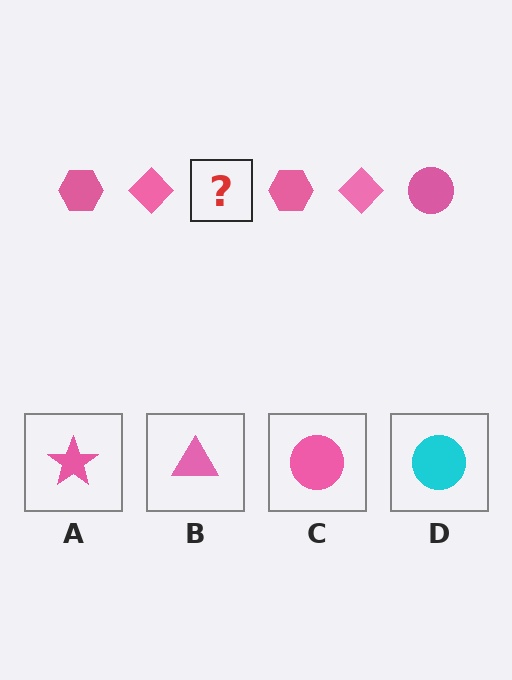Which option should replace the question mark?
Option C.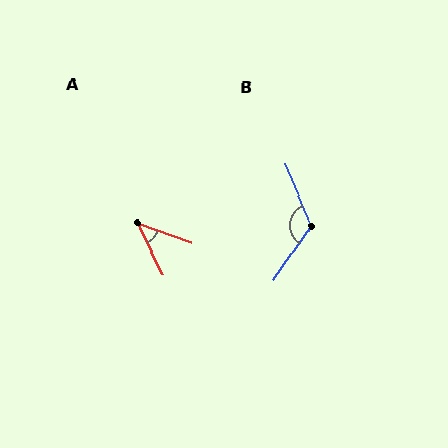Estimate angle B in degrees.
Approximately 123 degrees.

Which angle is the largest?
B, at approximately 123 degrees.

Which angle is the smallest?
A, at approximately 43 degrees.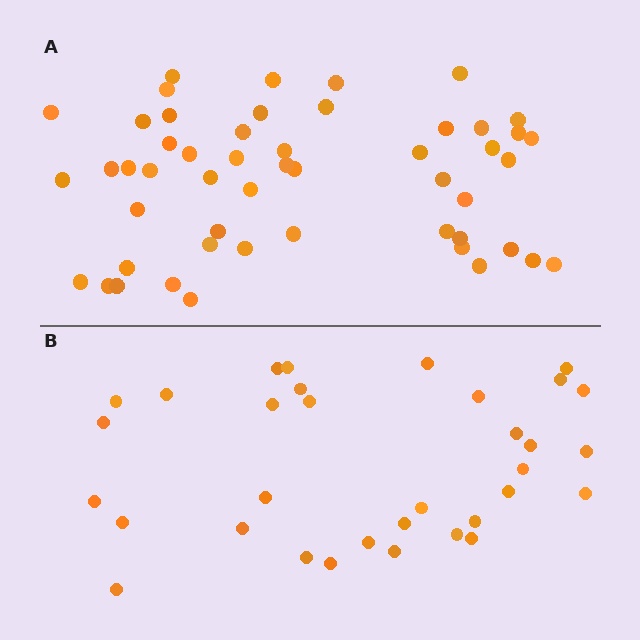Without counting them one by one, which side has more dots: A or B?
Region A (the top region) has more dots.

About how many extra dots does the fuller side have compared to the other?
Region A has approximately 20 more dots than region B.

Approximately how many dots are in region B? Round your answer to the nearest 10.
About 30 dots. (The exact count is 33, which rounds to 30.)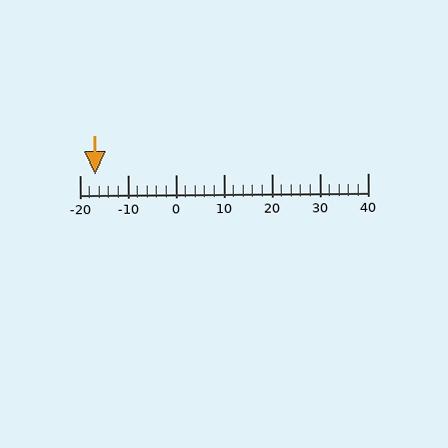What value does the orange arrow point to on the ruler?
The orange arrow points to approximately -17.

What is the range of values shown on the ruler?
The ruler shows values from -20 to 40.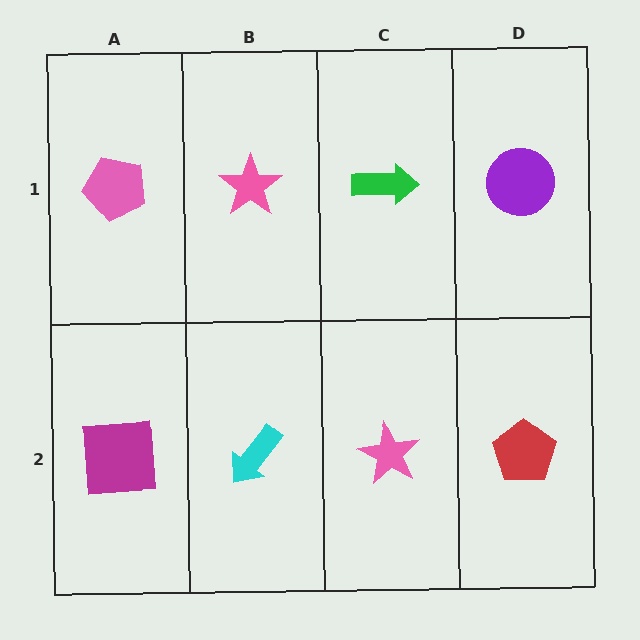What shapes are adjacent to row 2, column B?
A pink star (row 1, column B), a magenta square (row 2, column A), a pink star (row 2, column C).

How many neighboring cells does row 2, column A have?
2.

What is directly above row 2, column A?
A pink pentagon.